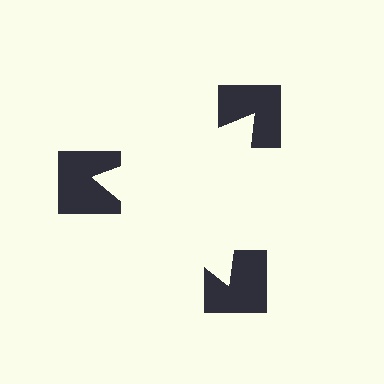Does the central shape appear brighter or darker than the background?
It typically appears slightly brighter than the background, even though no actual brightness change is drawn.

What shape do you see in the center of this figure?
An illusory triangle — its edges are inferred from the aligned wedge cuts in the notched squares, not physically drawn.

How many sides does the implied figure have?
3 sides.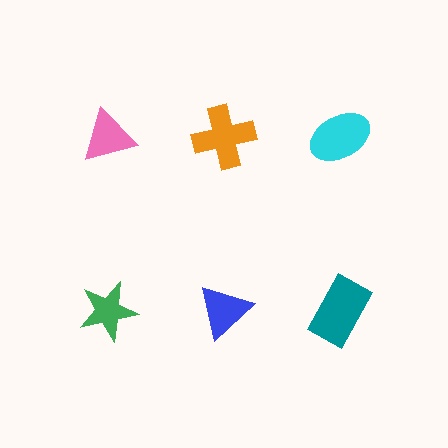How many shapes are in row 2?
3 shapes.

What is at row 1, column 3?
A cyan ellipse.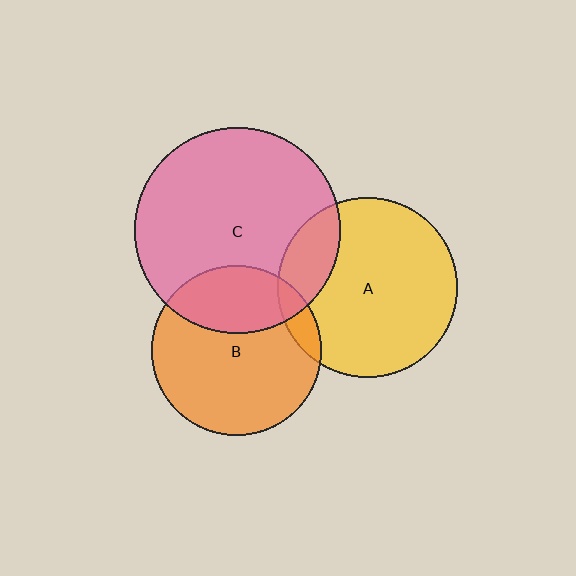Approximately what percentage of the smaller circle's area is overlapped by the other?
Approximately 30%.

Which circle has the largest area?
Circle C (pink).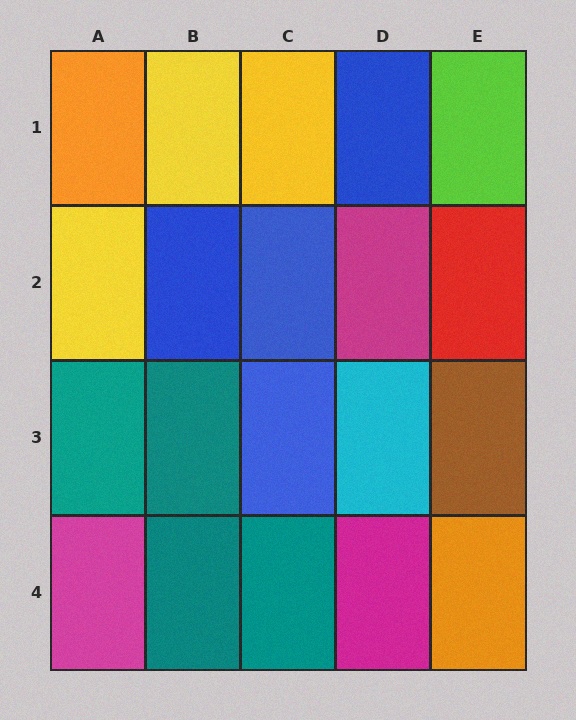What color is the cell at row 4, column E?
Orange.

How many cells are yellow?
3 cells are yellow.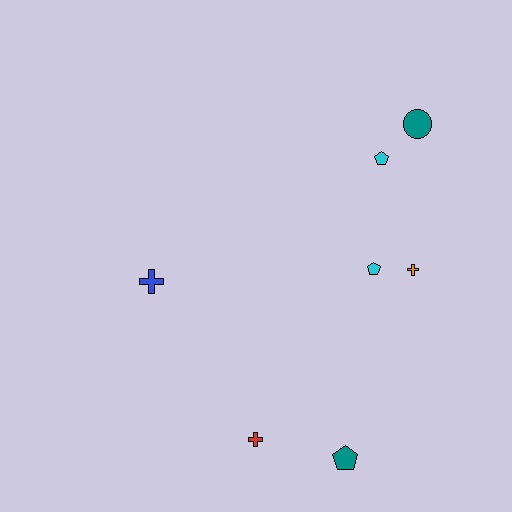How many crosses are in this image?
There are 3 crosses.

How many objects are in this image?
There are 7 objects.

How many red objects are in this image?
There is 1 red object.